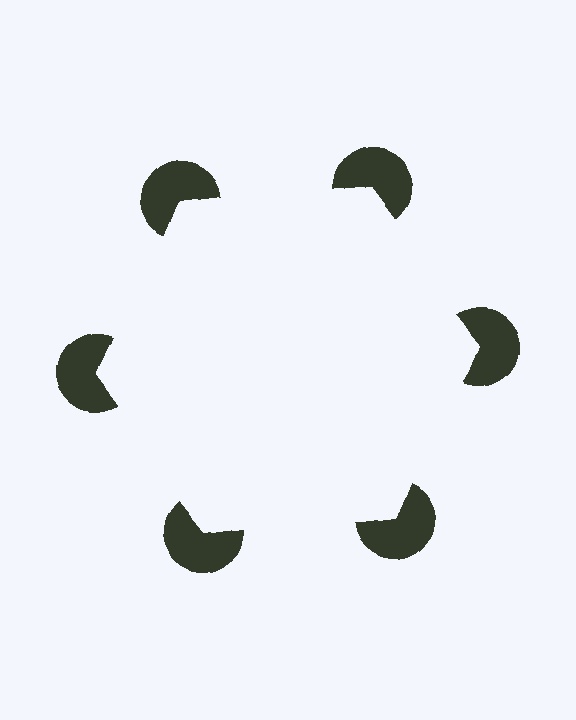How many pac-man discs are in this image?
There are 6 — one at each vertex of the illusory hexagon.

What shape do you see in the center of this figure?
An illusory hexagon — its edges are inferred from the aligned wedge cuts in the pac-man discs, not physically drawn.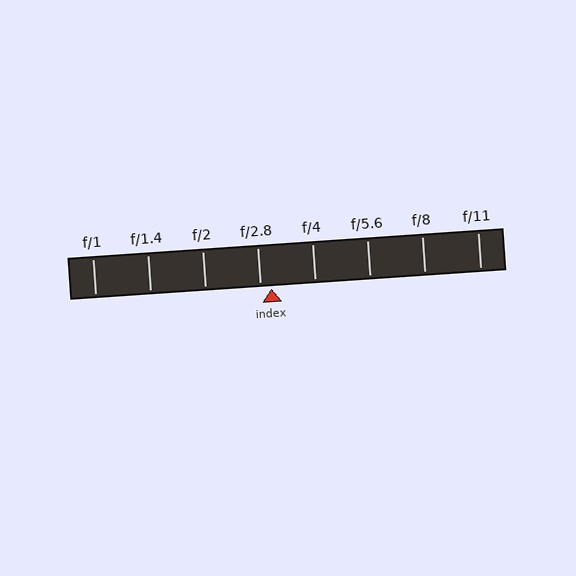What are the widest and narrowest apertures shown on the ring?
The widest aperture shown is f/1 and the narrowest is f/11.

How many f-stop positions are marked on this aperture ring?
There are 8 f-stop positions marked.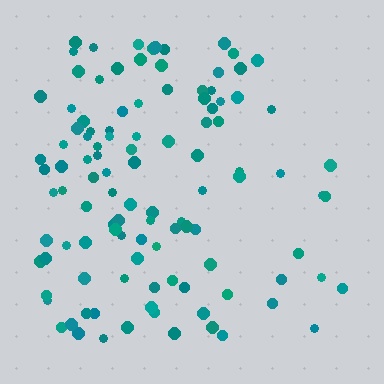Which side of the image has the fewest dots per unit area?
The right.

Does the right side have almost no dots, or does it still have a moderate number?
Still a moderate number, just noticeably fewer than the left.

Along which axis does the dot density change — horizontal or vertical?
Horizontal.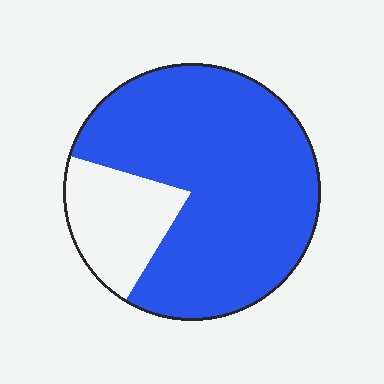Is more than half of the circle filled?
Yes.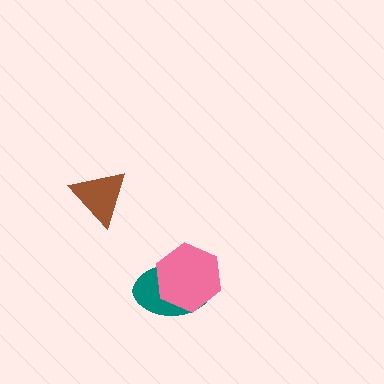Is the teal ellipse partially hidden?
Yes, it is partially covered by another shape.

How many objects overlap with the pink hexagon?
1 object overlaps with the pink hexagon.